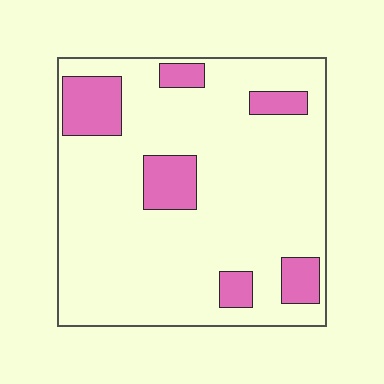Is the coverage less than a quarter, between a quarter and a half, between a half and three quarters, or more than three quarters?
Less than a quarter.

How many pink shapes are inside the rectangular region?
6.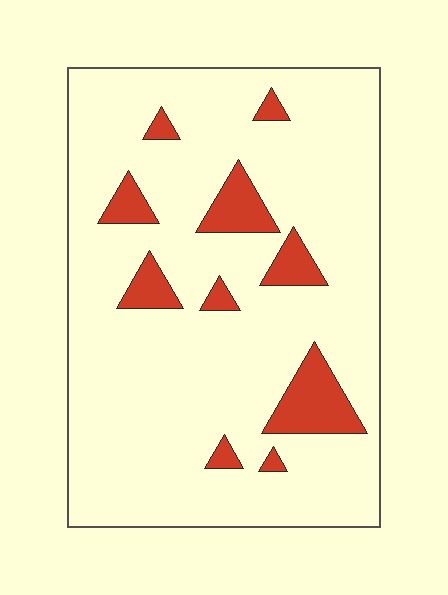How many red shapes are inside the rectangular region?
10.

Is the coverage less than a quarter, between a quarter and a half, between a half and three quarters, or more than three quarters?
Less than a quarter.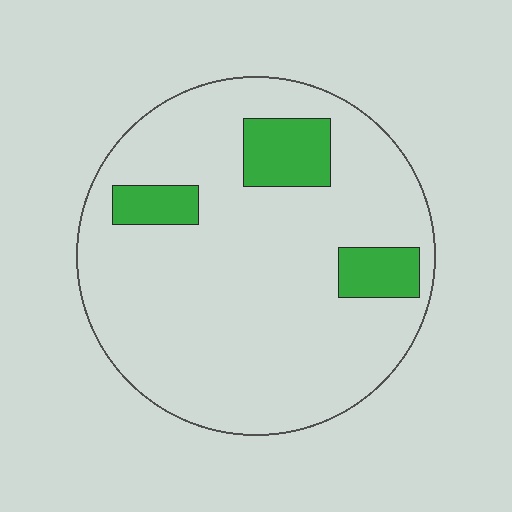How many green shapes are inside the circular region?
3.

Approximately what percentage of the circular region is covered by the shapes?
Approximately 15%.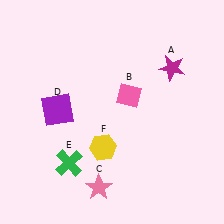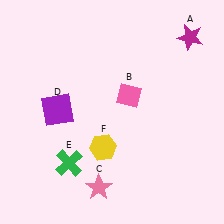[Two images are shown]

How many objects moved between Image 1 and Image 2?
1 object moved between the two images.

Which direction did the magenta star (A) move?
The magenta star (A) moved up.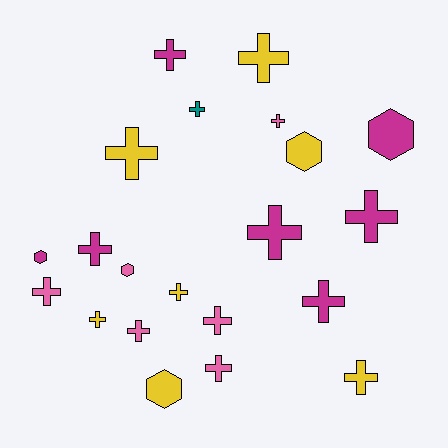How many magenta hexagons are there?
There are 2 magenta hexagons.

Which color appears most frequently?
Yellow, with 7 objects.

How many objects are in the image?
There are 21 objects.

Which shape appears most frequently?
Cross, with 16 objects.